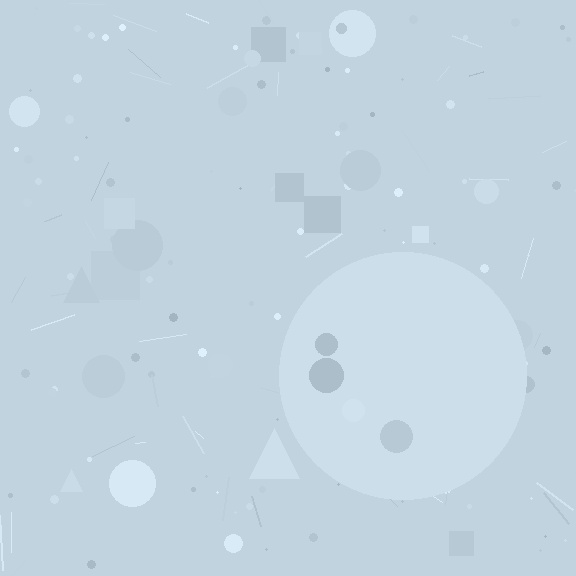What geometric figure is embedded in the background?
A circle is embedded in the background.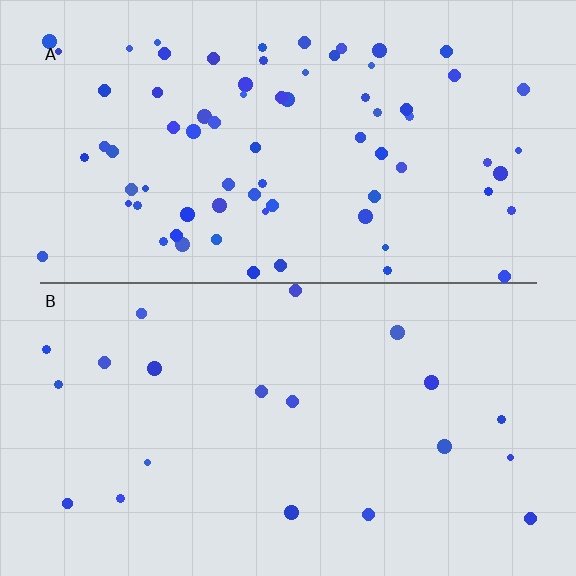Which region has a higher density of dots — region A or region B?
A (the top).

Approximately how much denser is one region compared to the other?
Approximately 3.7× — region A over region B.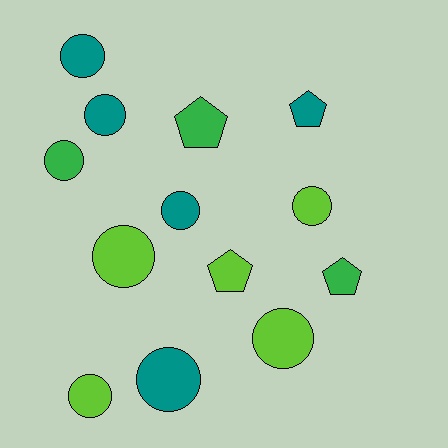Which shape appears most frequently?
Circle, with 9 objects.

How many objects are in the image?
There are 13 objects.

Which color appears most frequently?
Teal, with 5 objects.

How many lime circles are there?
There are 4 lime circles.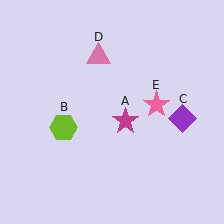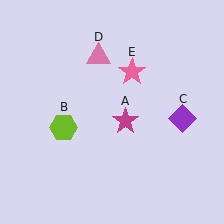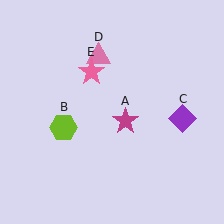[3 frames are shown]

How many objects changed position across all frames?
1 object changed position: pink star (object E).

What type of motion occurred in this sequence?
The pink star (object E) rotated counterclockwise around the center of the scene.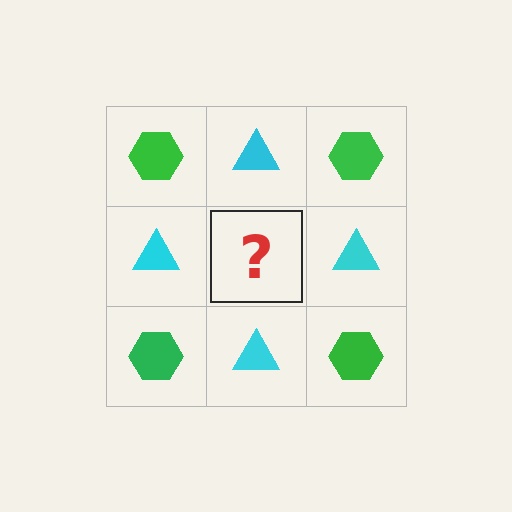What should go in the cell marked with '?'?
The missing cell should contain a green hexagon.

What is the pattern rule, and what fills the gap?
The rule is that it alternates green hexagon and cyan triangle in a checkerboard pattern. The gap should be filled with a green hexagon.